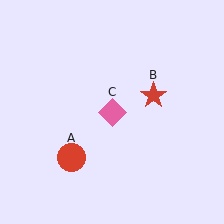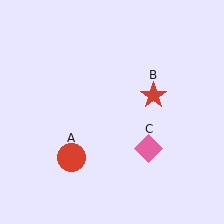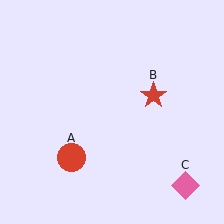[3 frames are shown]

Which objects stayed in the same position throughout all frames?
Red circle (object A) and red star (object B) remained stationary.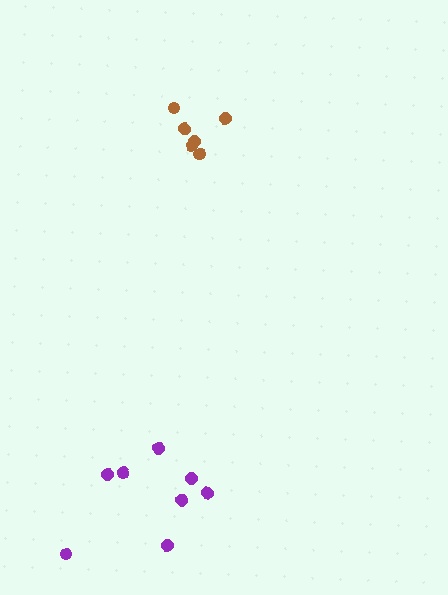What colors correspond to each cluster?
The clusters are colored: purple, brown.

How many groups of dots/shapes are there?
There are 2 groups.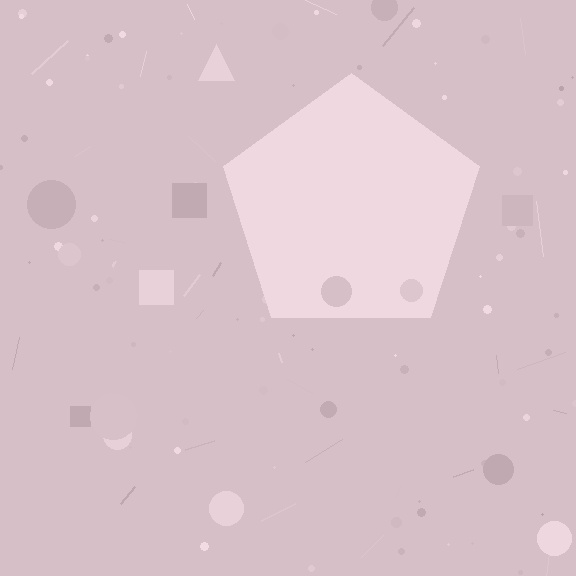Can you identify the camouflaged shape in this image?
The camouflaged shape is a pentagon.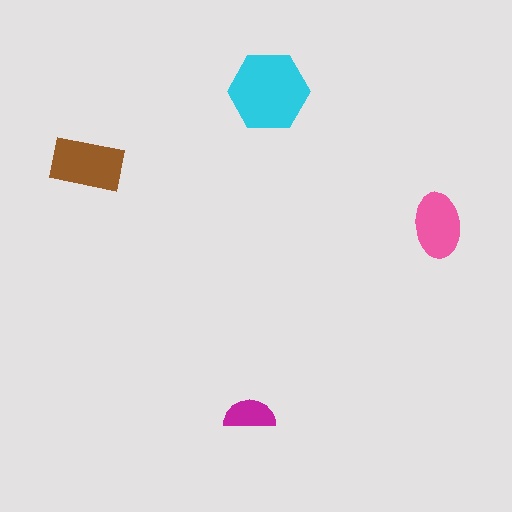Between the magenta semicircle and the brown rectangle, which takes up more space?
The brown rectangle.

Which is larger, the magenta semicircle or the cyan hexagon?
The cyan hexagon.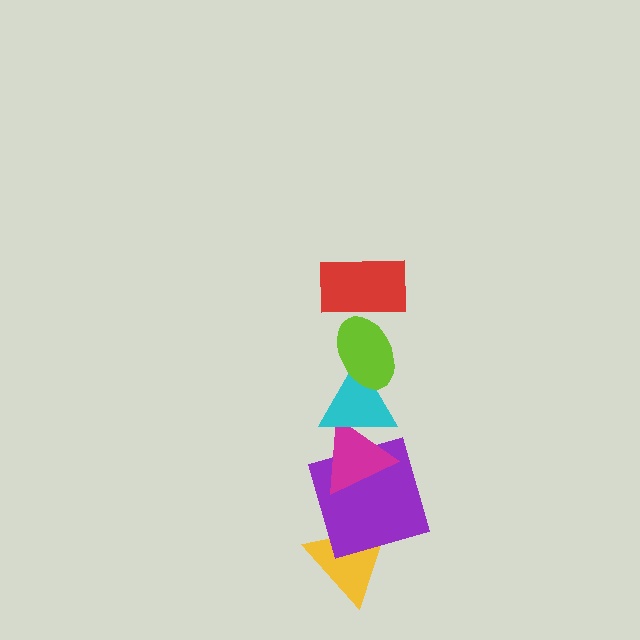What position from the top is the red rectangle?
The red rectangle is 1st from the top.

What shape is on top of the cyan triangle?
The lime ellipse is on top of the cyan triangle.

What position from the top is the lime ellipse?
The lime ellipse is 2nd from the top.